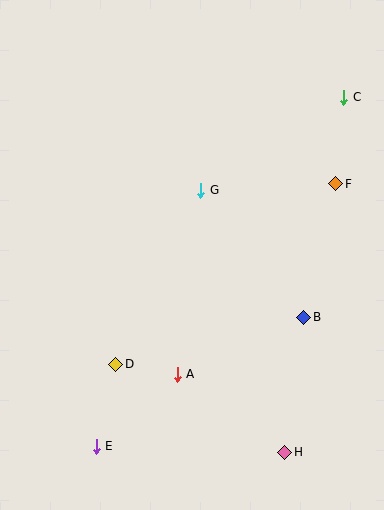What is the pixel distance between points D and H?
The distance between D and H is 190 pixels.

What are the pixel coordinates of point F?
Point F is at (336, 184).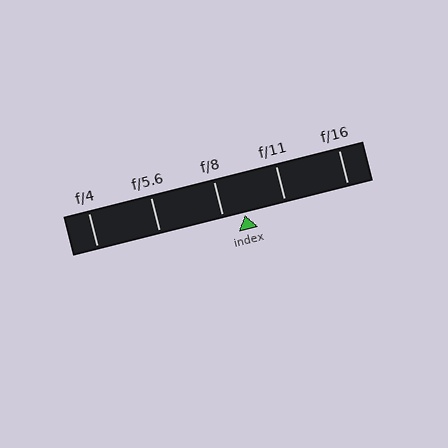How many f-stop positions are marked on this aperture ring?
There are 5 f-stop positions marked.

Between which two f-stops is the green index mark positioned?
The index mark is between f/8 and f/11.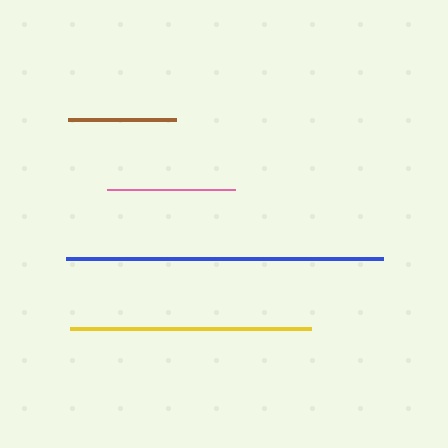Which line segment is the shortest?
The brown line is the shortest at approximately 108 pixels.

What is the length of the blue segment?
The blue segment is approximately 317 pixels long.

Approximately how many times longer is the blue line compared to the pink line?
The blue line is approximately 2.5 times the length of the pink line.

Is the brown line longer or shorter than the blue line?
The blue line is longer than the brown line.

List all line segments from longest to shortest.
From longest to shortest: blue, yellow, pink, brown.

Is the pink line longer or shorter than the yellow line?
The yellow line is longer than the pink line.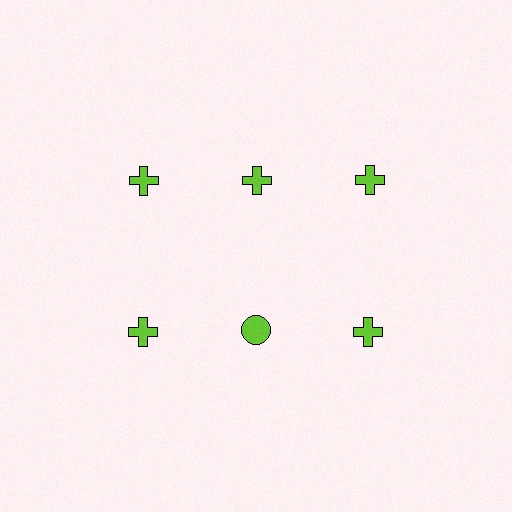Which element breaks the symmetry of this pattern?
The lime circle in the second row, second from left column breaks the symmetry. All other shapes are lime crosses.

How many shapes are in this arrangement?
There are 6 shapes arranged in a grid pattern.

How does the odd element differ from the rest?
It has a different shape: circle instead of cross.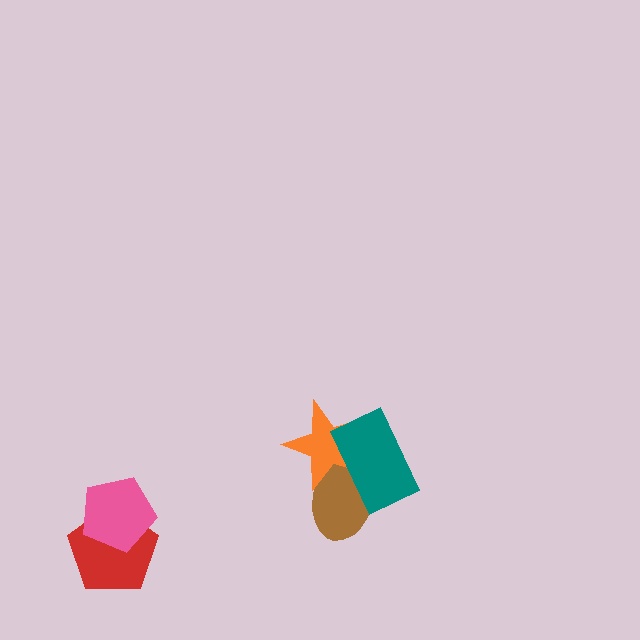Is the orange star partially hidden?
Yes, it is partially covered by another shape.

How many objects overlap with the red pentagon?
1 object overlaps with the red pentagon.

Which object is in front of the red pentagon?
The pink pentagon is in front of the red pentagon.